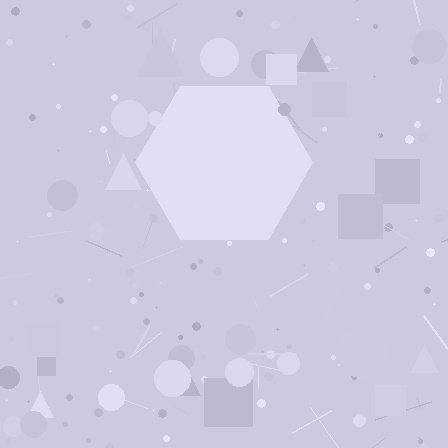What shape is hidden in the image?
A hexagon is hidden in the image.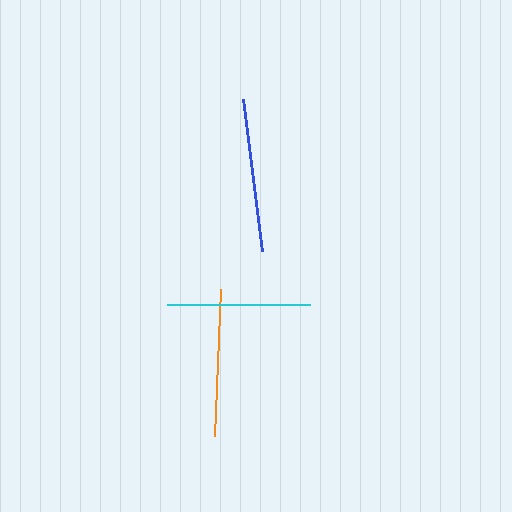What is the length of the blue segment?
The blue segment is approximately 153 pixels long.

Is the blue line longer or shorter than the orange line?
The blue line is longer than the orange line.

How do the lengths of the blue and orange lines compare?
The blue and orange lines are approximately the same length.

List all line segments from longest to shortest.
From longest to shortest: blue, orange, cyan.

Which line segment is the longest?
The blue line is the longest at approximately 153 pixels.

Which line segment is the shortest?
The cyan line is the shortest at approximately 142 pixels.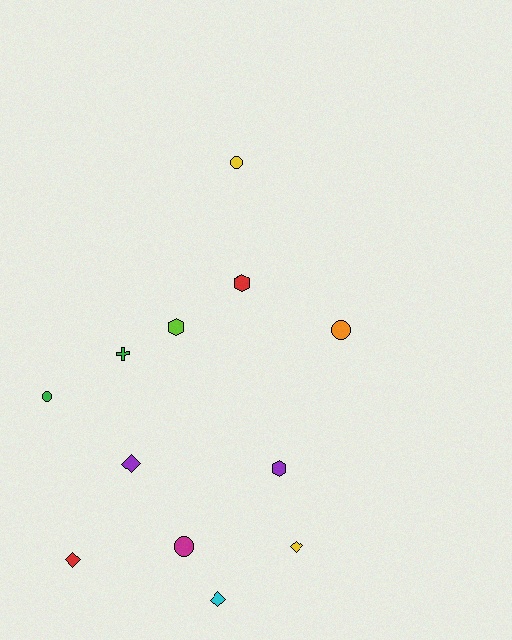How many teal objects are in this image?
There are no teal objects.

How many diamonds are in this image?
There are 4 diamonds.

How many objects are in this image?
There are 12 objects.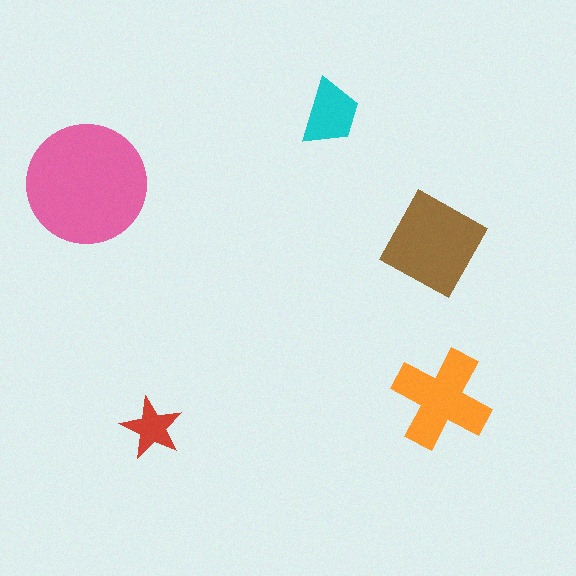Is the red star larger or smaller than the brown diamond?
Smaller.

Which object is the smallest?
The red star.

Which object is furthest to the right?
The orange cross is rightmost.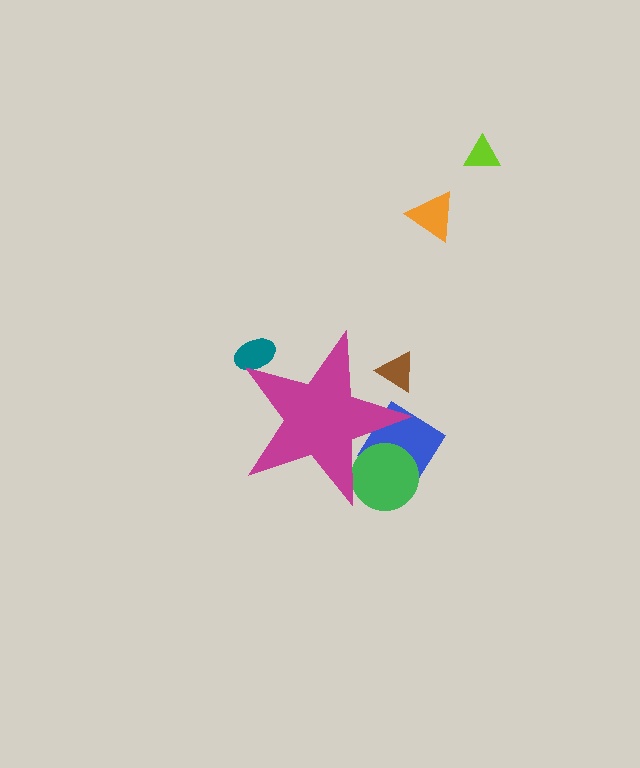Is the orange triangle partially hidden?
No, the orange triangle is fully visible.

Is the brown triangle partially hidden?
Yes, the brown triangle is partially hidden behind the magenta star.